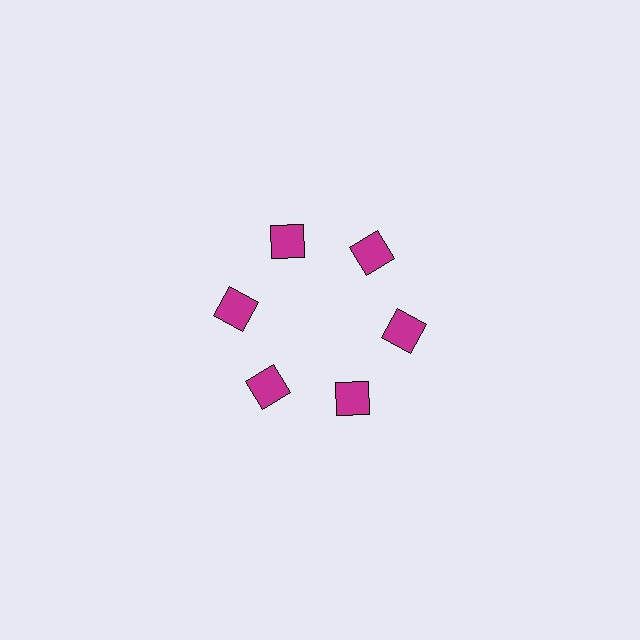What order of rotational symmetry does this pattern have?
This pattern has 6-fold rotational symmetry.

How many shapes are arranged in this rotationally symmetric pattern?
There are 6 shapes, arranged in 6 groups of 1.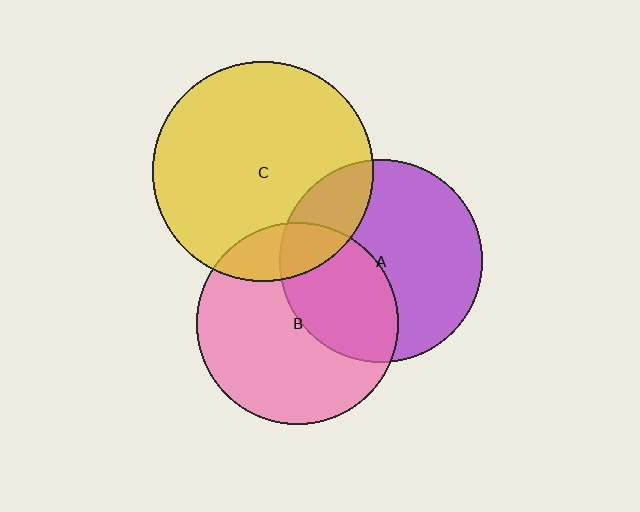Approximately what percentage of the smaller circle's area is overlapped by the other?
Approximately 40%.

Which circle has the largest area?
Circle C (yellow).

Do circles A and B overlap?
Yes.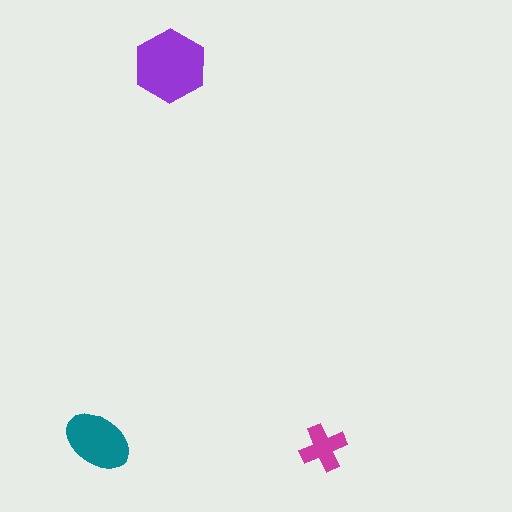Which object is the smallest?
The magenta cross.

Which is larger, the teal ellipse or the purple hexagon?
The purple hexagon.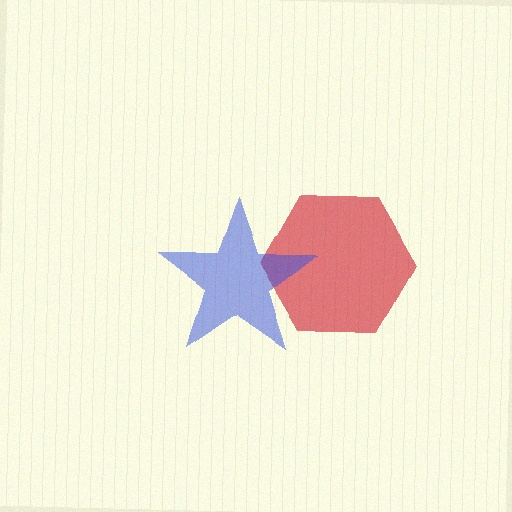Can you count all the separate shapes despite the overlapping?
Yes, there are 2 separate shapes.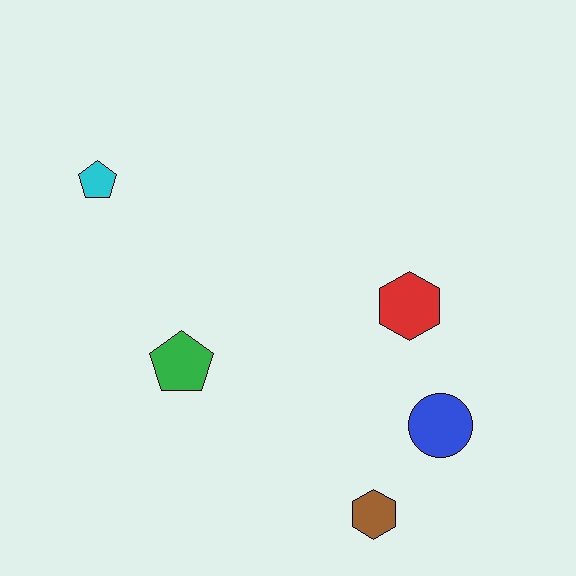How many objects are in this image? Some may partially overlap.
There are 5 objects.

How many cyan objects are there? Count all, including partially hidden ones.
There is 1 cyan object.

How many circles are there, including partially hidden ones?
There is 1 circle.